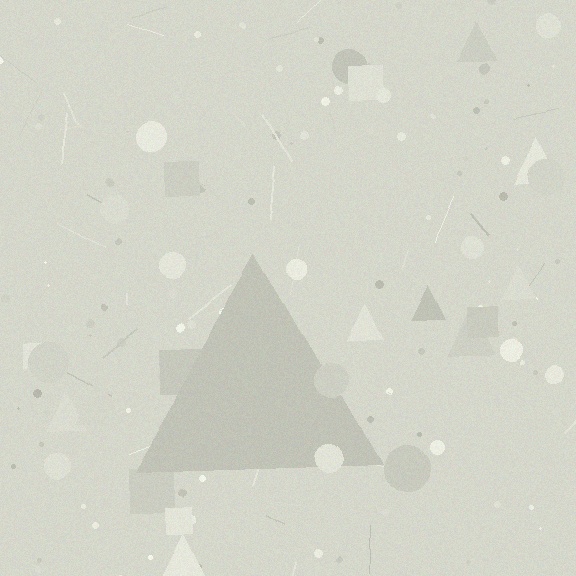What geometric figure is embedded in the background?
A triangle is embedded in the background.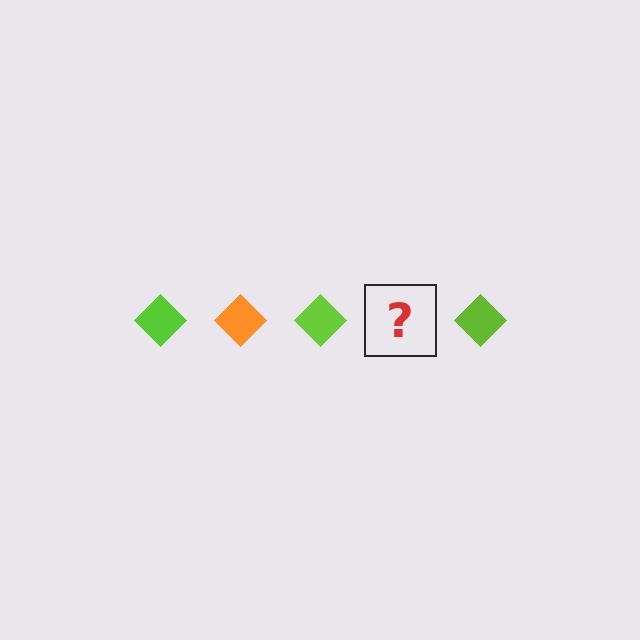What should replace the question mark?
The question mark should be replaced with an orange diamond.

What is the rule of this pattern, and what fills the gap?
The rule is that the pattern cycles through lime, orange diamonds. The gap should be filled with an orange diamond.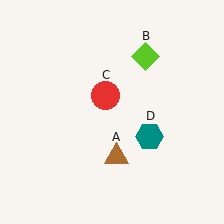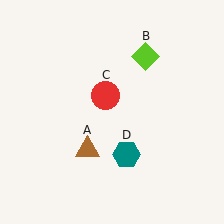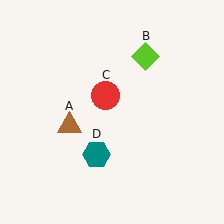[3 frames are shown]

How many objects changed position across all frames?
2 objects changed position: brown triangle (object A), teal hexagon (object D).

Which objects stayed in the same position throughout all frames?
Lime diamond (object B) and red circle (object C) remained stationary.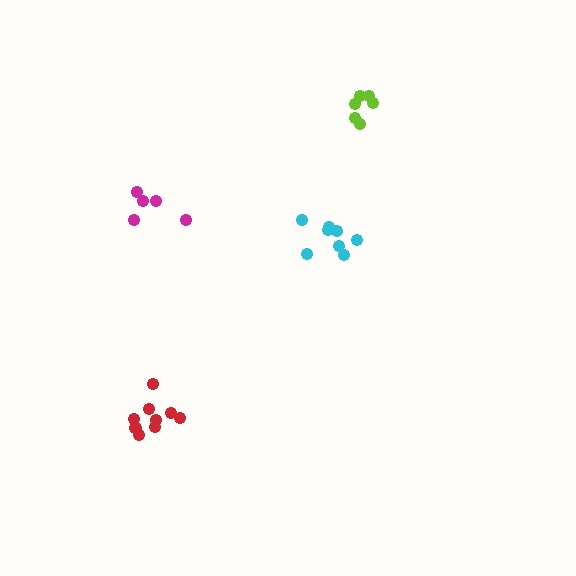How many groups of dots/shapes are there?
There are 4 groups.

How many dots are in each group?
Group 1: 5 dots, Group 2: 9 dots, Group 3: 8 dots, Group 4: 6 dots (28 total).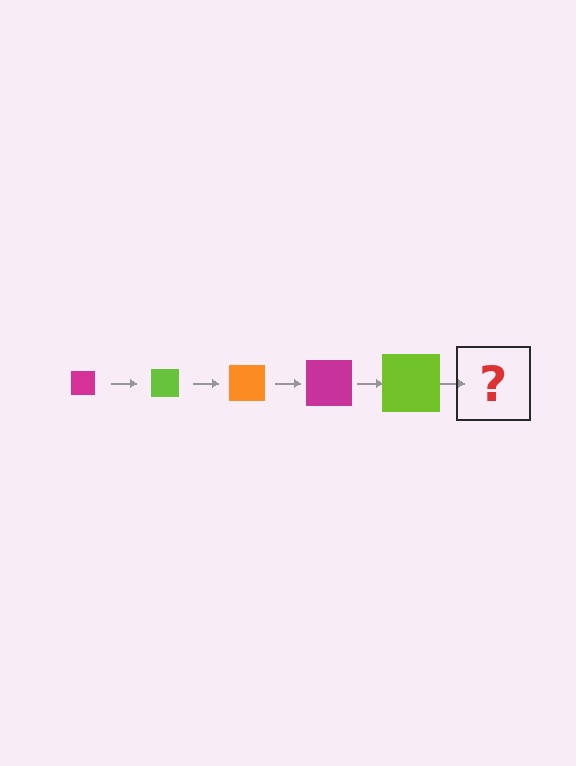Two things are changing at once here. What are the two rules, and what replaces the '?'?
The two rules are that the square grows larger each step and the color cycles through magenta, lime, and orange. The '?' should be an orange square, larger than the previous one.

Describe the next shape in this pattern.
It should be an orange square, larger than the previous one.